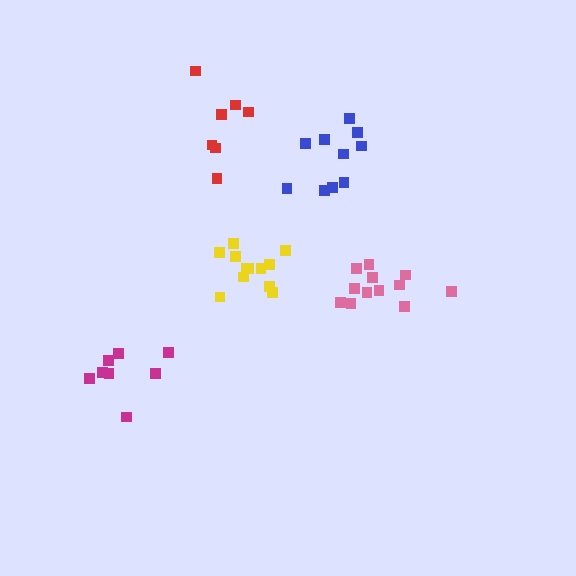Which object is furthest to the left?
The magenta cluster is leftmost.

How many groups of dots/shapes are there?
There are 5 groups.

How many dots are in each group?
Group 1: 8 dots, Group 2: 12 dots, Group 3: 7 dots, Group 4: 12 dots, Group 5: 10 dots (49 total).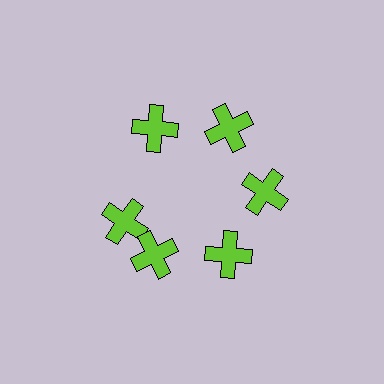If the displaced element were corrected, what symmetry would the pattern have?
It would have 6-fold rotational symmetry — the pattern would map onto itself every 60 degrees.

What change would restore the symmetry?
The symmetry would be restored by rotating it back into even spacing with its neighbors so that all 6 crosses sit at equal angles and equal distance from the center.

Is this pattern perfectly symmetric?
No. The 6 lime crosses are arranged in a ring, but one element near the 9 o'clock position is rotated out of alignment along the ring, breaking the 6-fold rotational symmetry.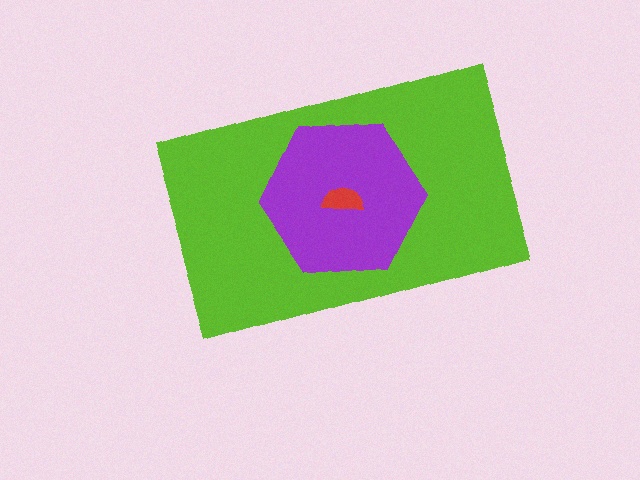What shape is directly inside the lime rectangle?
The purple hexagon.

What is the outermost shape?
The lime rectangle.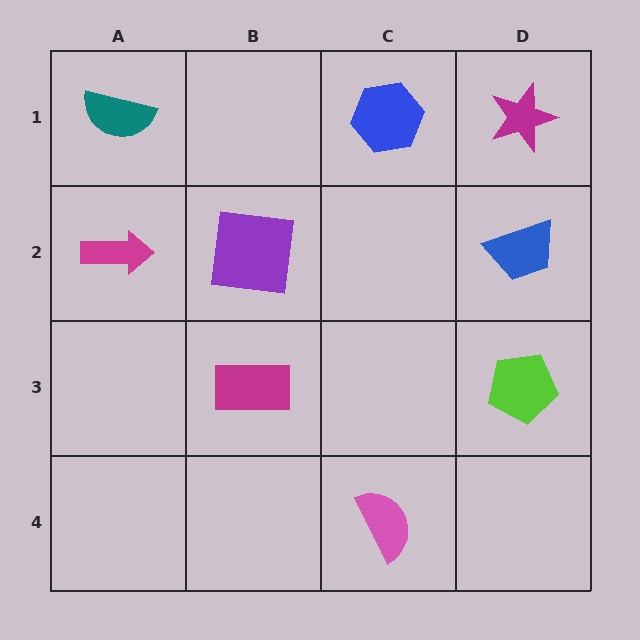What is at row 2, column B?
A purple square.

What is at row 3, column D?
A lime pentagon.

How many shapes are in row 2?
3 shapes.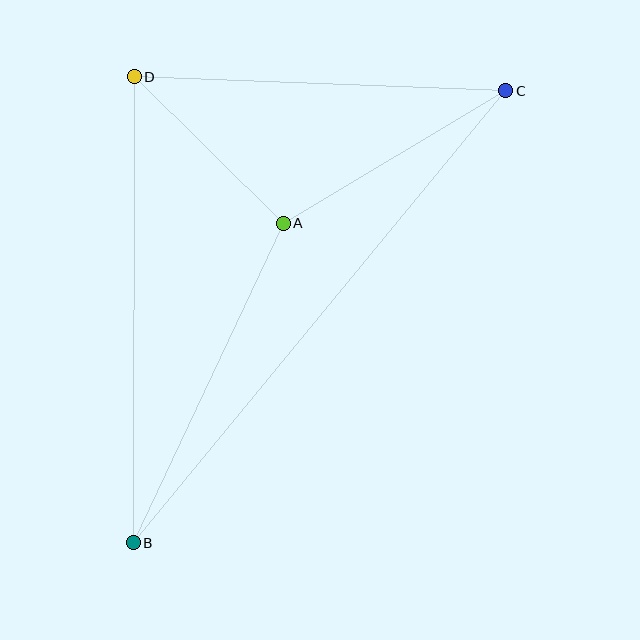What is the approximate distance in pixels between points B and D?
The distance between B and D is approximately 466 pixels.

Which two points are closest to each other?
Points A and D are closest to each other.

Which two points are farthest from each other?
Points B and C are farthest from each other.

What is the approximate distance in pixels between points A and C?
The distance between A and C is approximately 259 pixels.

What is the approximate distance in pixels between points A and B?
The distance between A and B is approximately 353 pixels.